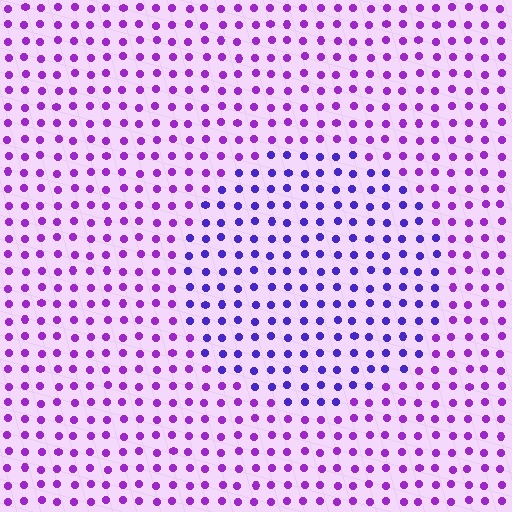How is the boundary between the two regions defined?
The boundary is defined purely by a slight shift in hue (about 32 degrees). Spacing, size, and orientation are identical on both sides.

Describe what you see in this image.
The image is filled with small purple elements in a uniform arrangement. A circle-shaped region is visible where the elements are tinted to a slightly different hue, forming a subtle color boundary.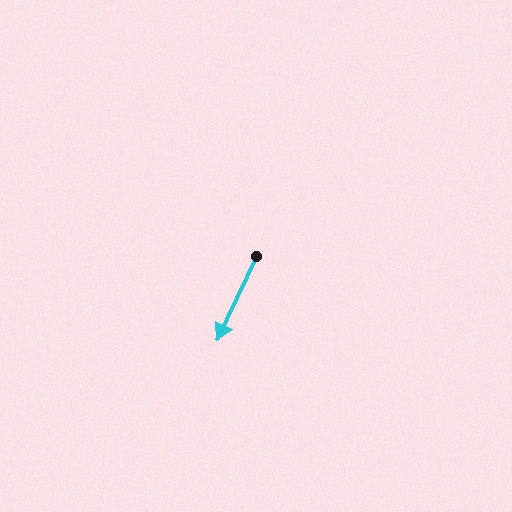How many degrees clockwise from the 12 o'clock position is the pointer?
Approximately 205 degrees.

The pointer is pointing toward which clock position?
Roughly 7 o'clock.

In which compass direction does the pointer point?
Southwest.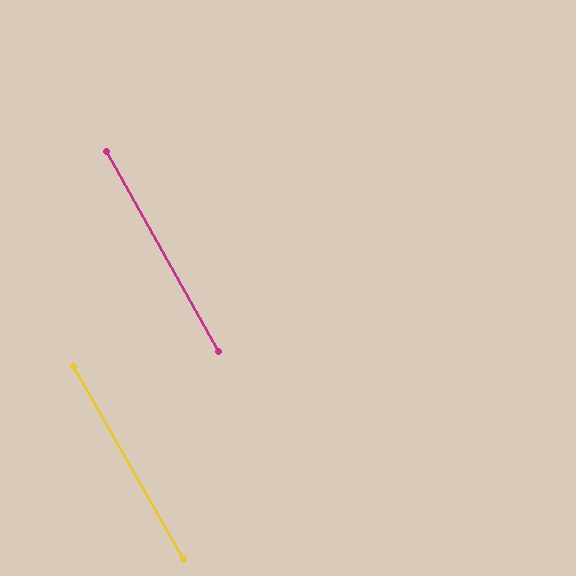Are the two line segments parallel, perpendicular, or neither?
Parallel — their directions differ by only 0.3°.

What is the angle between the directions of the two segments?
Approximately 0 degrees.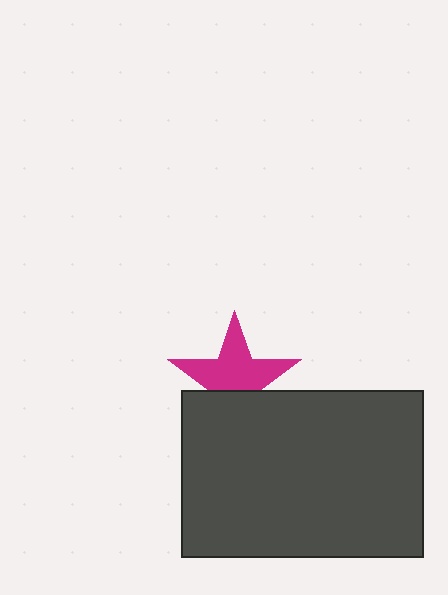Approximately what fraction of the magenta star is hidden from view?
Roughly 37% of the magenta star is hidden behind the dark gray rectangle.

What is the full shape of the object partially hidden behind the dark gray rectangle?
The partially hidden object is a magenta star.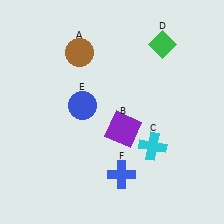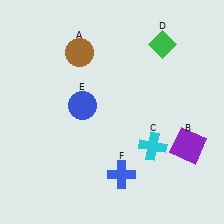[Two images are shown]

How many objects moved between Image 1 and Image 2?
1 object moved between the two images.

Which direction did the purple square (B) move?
The purple square (B) moved right.